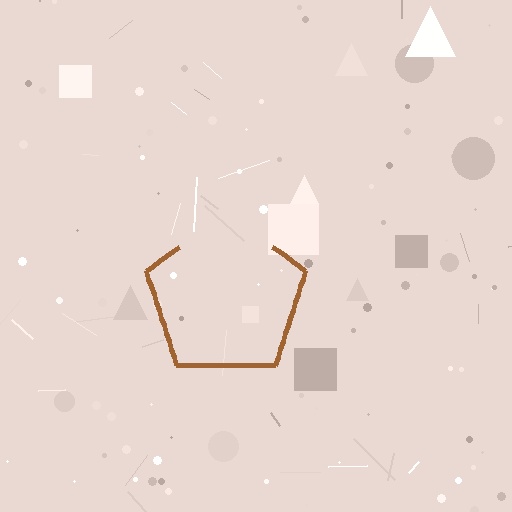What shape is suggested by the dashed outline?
The dashed outline suggests a pentagon.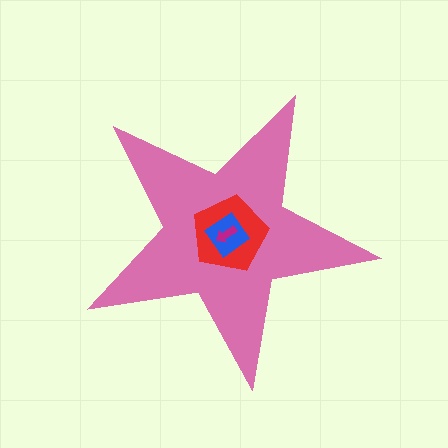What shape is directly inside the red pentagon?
The blue diamond.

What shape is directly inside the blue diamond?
The magenta arrow.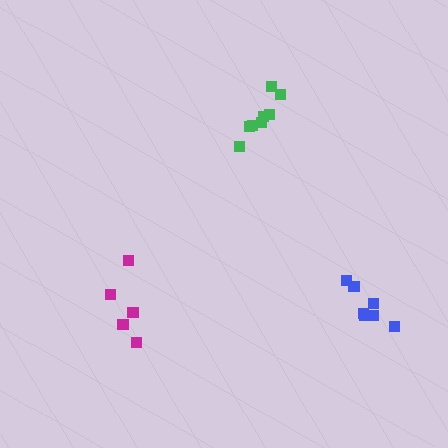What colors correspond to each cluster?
The clusters are colored: magenta, green, blue.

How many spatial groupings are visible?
There are 3 spatial groupings.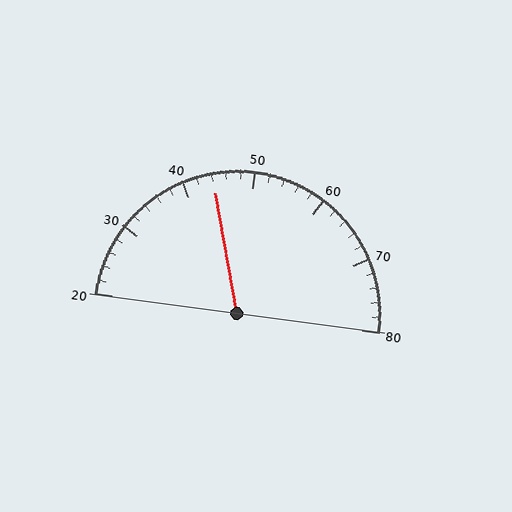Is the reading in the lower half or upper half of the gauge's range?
The reading is in the lower half of the range (20 to 80).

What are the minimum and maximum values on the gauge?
The gauge ranges from 20 to 80.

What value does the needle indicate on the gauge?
The needle indicates approximately 44.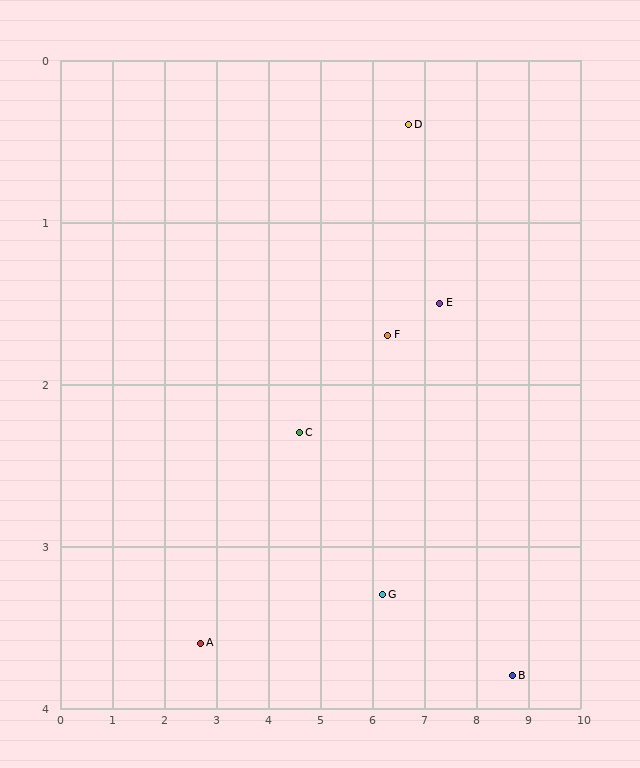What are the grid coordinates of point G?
Point G is at approximately (6.2, 3.3).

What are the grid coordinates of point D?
Point D is at approximately (6.7, 0.4).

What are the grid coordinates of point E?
Point E is at approximately (7.3, 1.5).